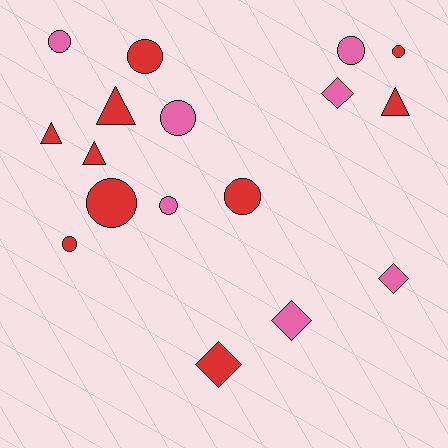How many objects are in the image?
There are 17 objects.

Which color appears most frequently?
Red, with 10 objects.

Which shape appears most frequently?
Circle, with 9 objects.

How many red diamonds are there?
There is 1 red diamond.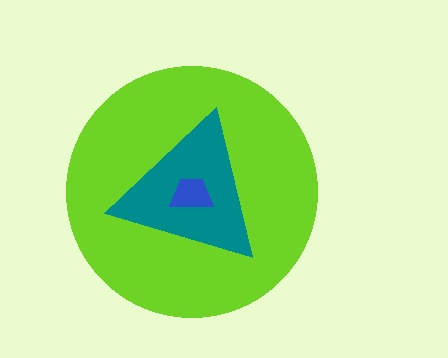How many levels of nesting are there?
3.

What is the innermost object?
The blue trapezoid.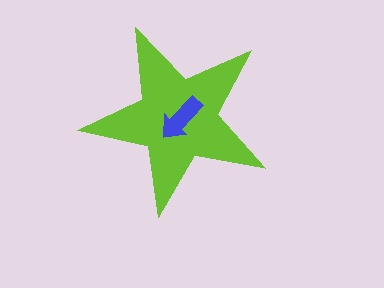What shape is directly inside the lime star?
The blue arrow.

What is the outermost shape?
The lime star.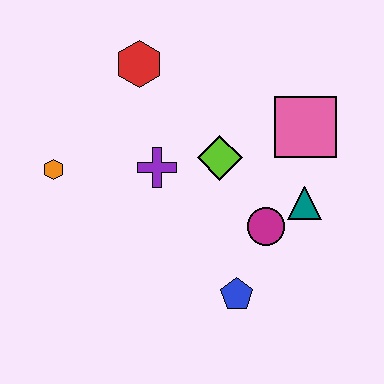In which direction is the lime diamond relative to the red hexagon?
The lime diamond is below the red hexagon.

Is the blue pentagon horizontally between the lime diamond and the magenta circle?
Yes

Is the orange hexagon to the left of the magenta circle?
Yes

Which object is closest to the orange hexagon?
The purple cross is closest to the orange hexagon.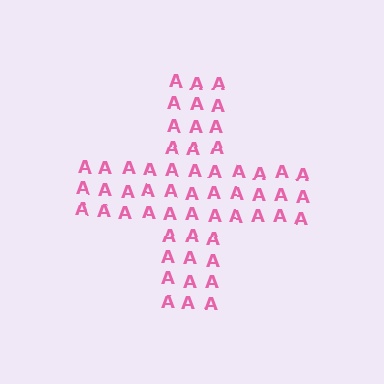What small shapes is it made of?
It is made of small letter A's.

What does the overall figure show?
The overall figure shows a cross.